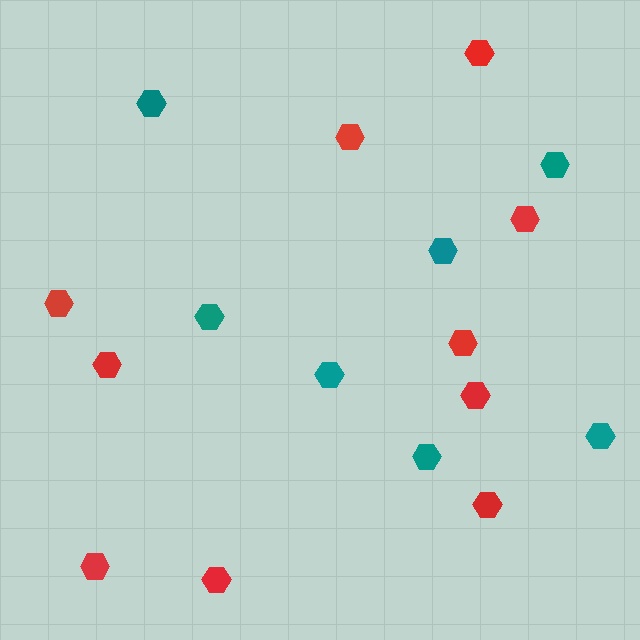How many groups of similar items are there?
There are 2 groups: one group of teal hexagons (7) and one group of red hexagons (10).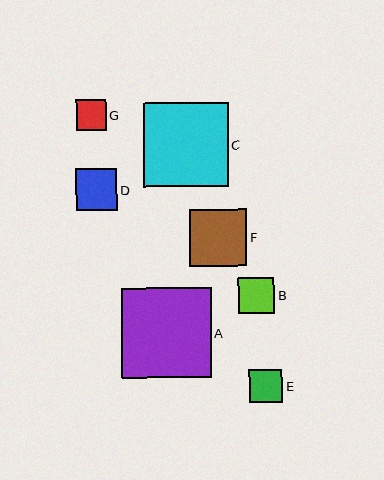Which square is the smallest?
Square G is the smallest with a size of approximately 30 pixels.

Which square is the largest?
Square A is the largest with a size of approximately 90 pixels.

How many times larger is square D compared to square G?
Square D is approximately 1.4 times the size of square G.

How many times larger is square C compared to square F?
Square C is approximately 1.5 times the size of square F.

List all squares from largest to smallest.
From largest to smallest: A, C, F, D, B, E, G.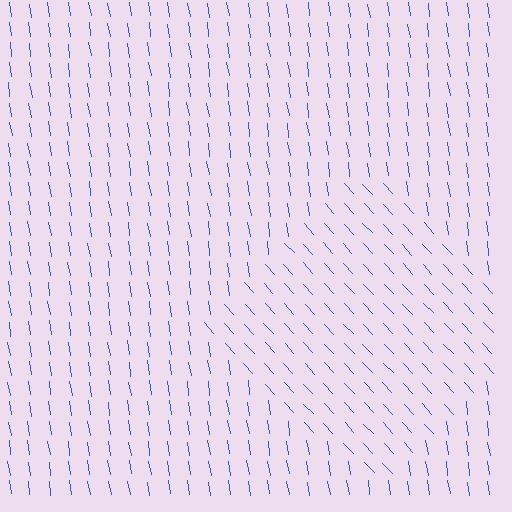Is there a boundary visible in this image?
Yes, there is a texture boundary formed by a change in line orientation.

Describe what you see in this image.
The image is filled with small blue line segments. A diamond region in the image has lines oriented differently from the surrounding lines, creating a visible texture boundary.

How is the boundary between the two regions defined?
The boundary is defined purely by a change in line orientation (approximately 34 degrees difference). All lines are the same color and thickness.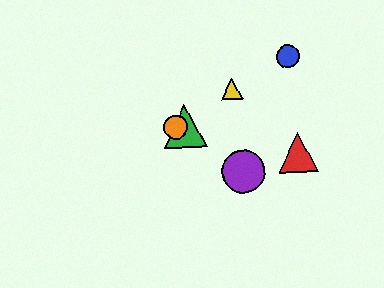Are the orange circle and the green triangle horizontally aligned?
Yes, both are at y≈127.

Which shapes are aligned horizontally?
The green triangle, the orange circle are aligned horizontally.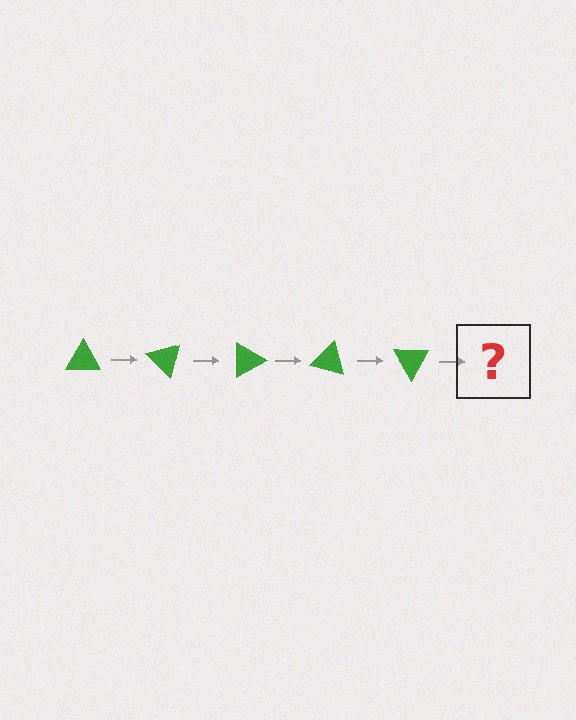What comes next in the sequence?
The next element should be a green triangle rotated 225 degrees.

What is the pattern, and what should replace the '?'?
The pattern is that the triangle rotates 45 degrees each step. The '?' should be a green triangle rotated 225 degrees.